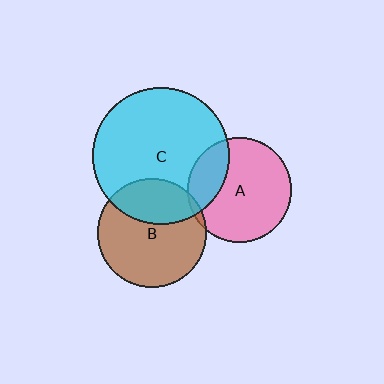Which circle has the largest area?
Circle C (cyan).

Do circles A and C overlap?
Yes.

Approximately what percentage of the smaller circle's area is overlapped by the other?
Approximately 25%.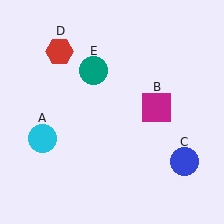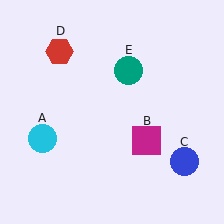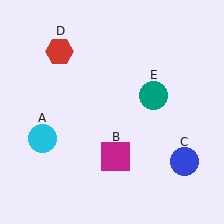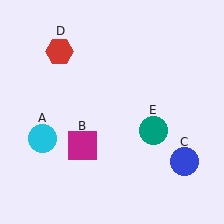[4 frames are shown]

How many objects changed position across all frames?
2 objects changed position: magenta square (object B), teal circle (object E).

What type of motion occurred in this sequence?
The magenta square (object B), teal circle (object E) rotated clockwise around the center of the scene.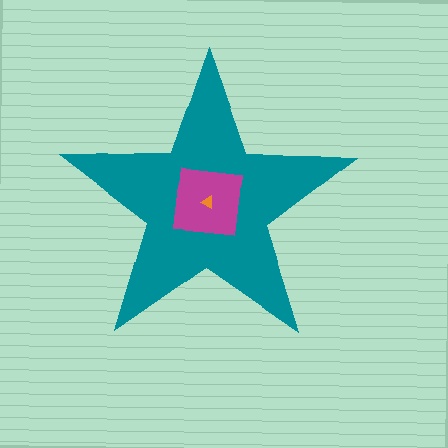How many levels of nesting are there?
3.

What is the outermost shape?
The teal star.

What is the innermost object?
The orange triangle.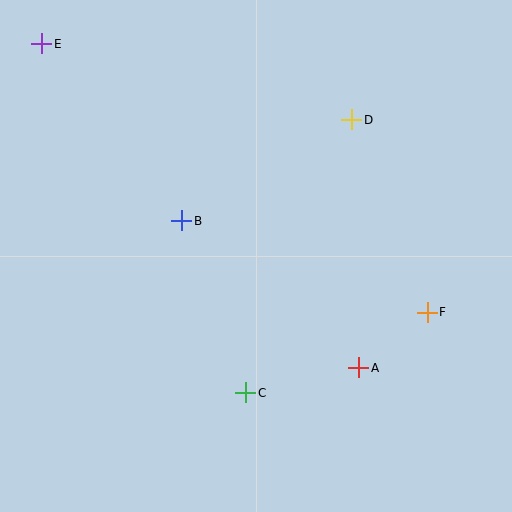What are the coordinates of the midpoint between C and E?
The midpoint between C and E is at (144, 218).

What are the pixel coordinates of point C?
Point C is at (246, 393).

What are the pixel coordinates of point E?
Point E is at (42, 44).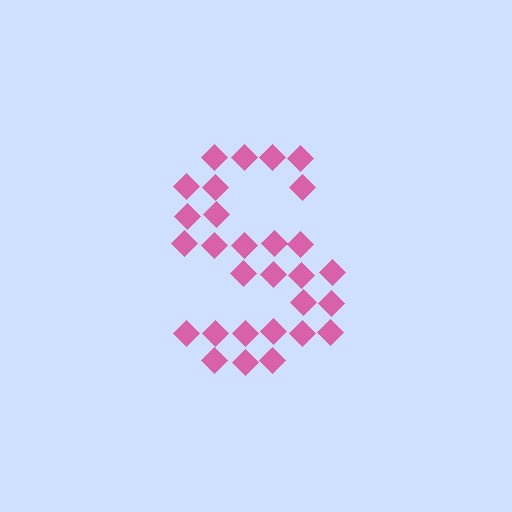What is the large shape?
The large shape is the letter S.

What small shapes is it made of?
It is made of small diamonds.